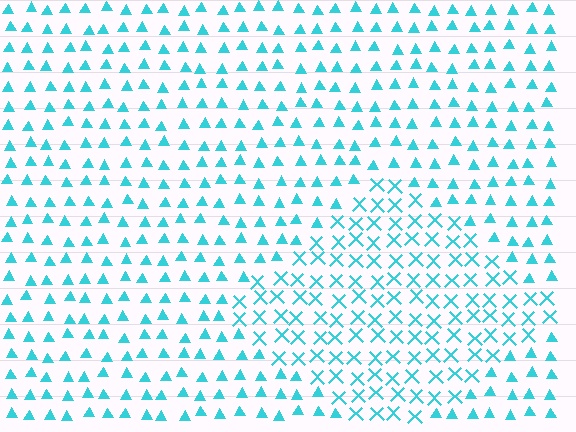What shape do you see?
I see a diamond.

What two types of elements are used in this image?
The image uses X marks inside the diamond region and triangles outside it.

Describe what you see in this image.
The image is filled with small cyan elements arranged in a uniform grid. A diamond-shaped region contains X marks, while the surrounding area contains triangles. The boundary is defined purely by the change in element shape.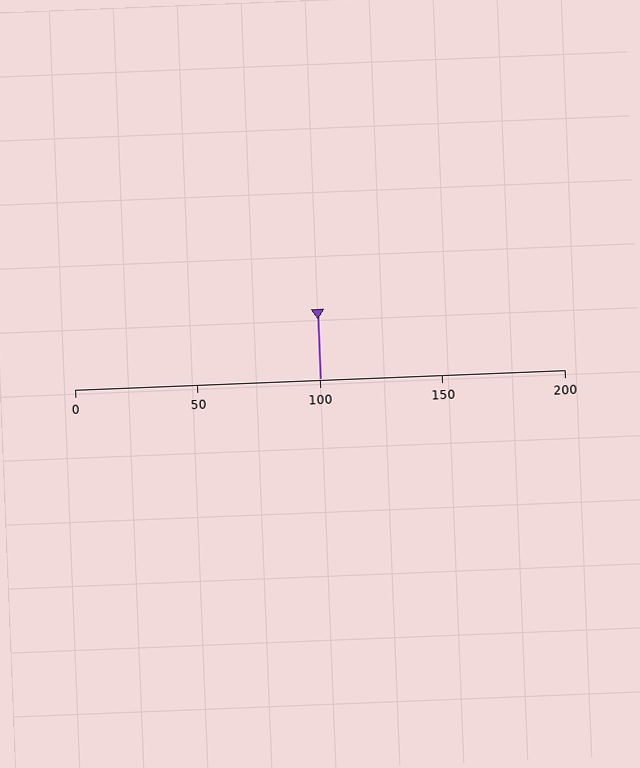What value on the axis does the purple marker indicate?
The marker indicates approximately 100.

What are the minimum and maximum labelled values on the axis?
The axis runs from 0 to 200.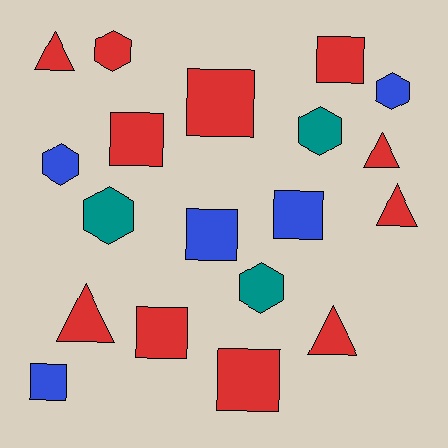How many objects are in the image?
There are 19 objects.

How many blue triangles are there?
There are no blue triangles.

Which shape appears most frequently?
Square, with 8 objects.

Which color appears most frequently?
Red, with 11 objects.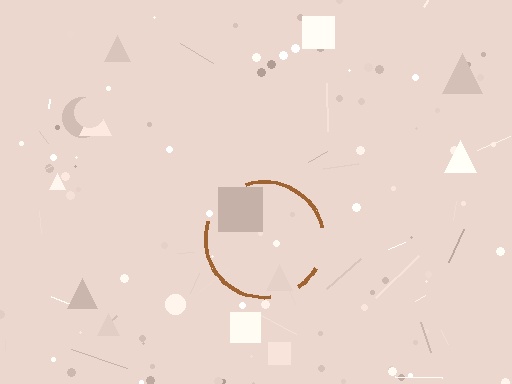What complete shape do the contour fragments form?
The contour fragments form a circle.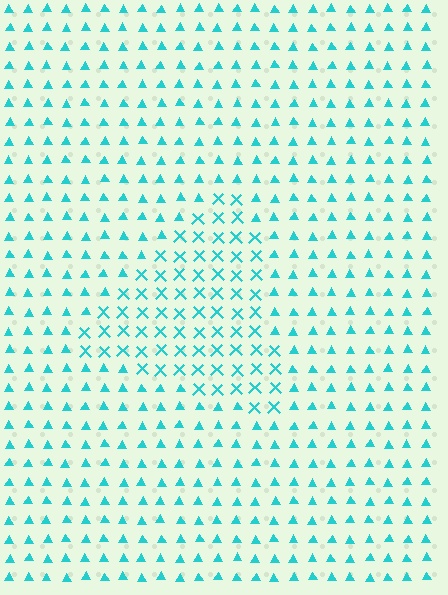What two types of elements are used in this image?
The image uses X marks inside the triangle region and triangles outside it.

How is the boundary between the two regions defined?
The boundary is defined by a change in element shape: X marks inside vs. triangles outside. All elements share the same color and spacing.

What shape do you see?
I see a triangle.